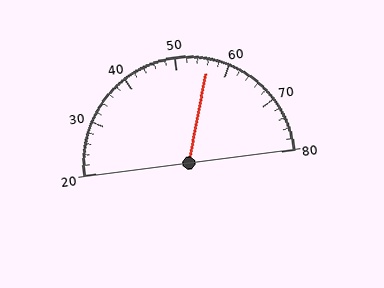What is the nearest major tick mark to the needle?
The nearest major tick mark is 60.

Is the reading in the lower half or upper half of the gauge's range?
The reading is in the upper half of the range (20 to 80).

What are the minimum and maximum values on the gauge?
The gauge ranges from 20 to 80.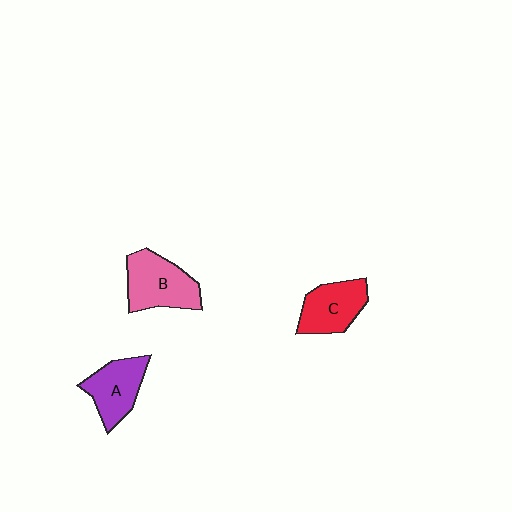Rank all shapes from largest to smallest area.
From largest to smallest: B (pink), C (red), A (purple).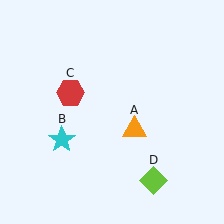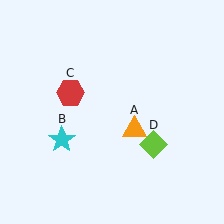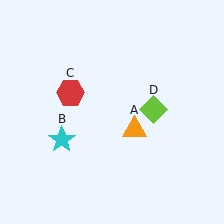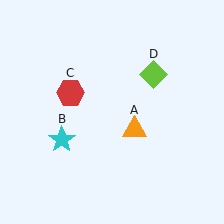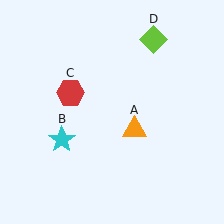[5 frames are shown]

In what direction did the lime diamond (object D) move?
The lime diamond (object D) moved up.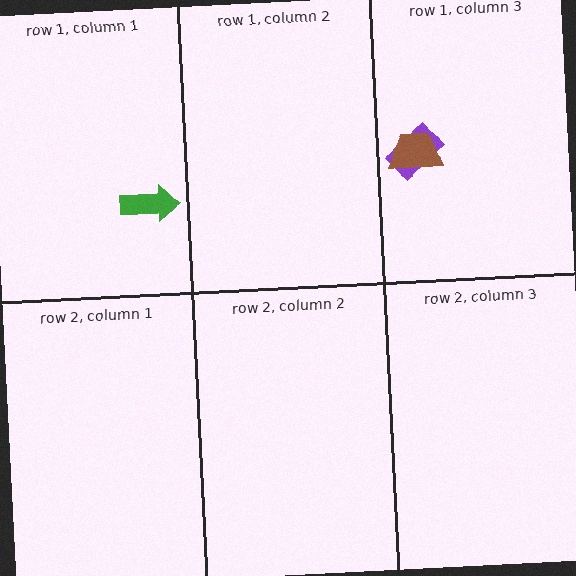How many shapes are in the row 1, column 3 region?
2.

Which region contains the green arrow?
The row 1, column 1 region.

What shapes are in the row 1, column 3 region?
The purple rectangle, the brown trapezoid.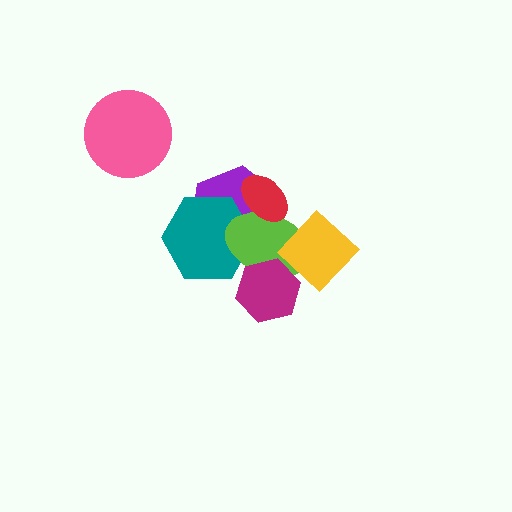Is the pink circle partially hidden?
No, no other shape covers it.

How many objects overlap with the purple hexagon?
3 objects overlap with the purple hexagon.